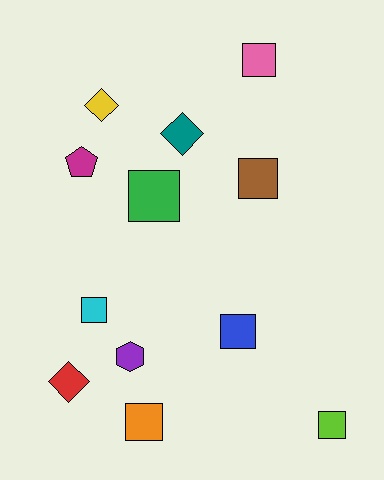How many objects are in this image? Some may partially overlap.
There are 12 objects.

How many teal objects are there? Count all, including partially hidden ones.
There is 1 teal object.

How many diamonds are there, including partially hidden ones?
There are 3 diamonds.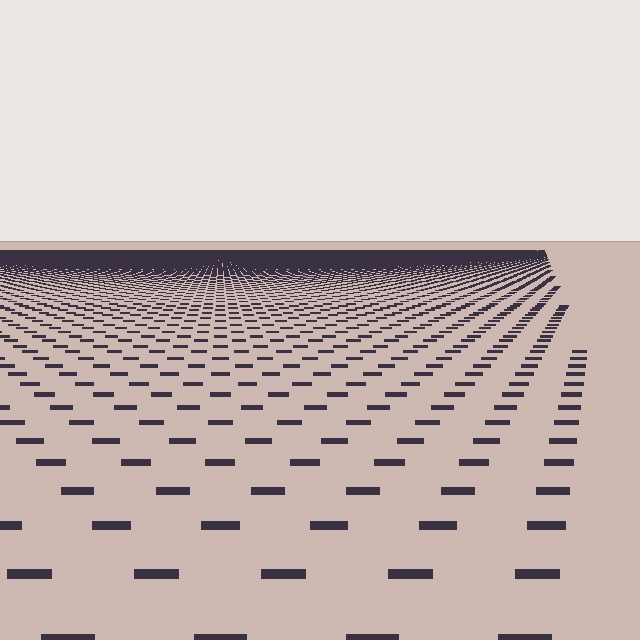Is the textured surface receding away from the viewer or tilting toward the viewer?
The surface is receding away from the viewer. Texture elements get smaller and denser toward the top.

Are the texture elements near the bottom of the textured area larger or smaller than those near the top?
Larger. Near the bottom, elements are closer to the viewer and appear at a bigger on-screen size.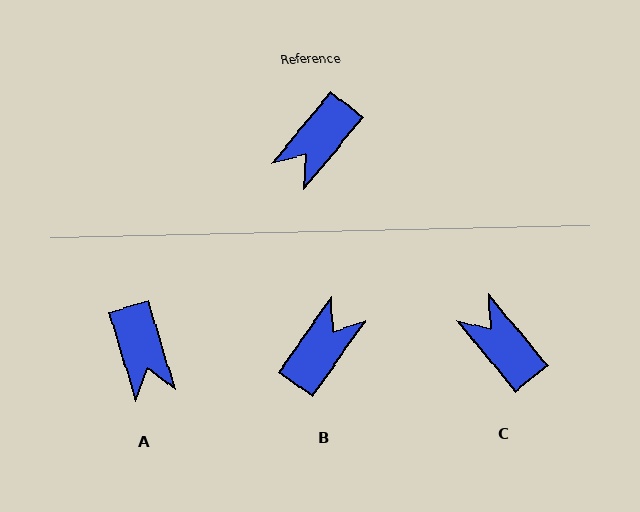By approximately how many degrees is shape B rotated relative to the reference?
Approximately 176 degrees clockwise.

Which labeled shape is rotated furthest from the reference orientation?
B, about 176 degrees away.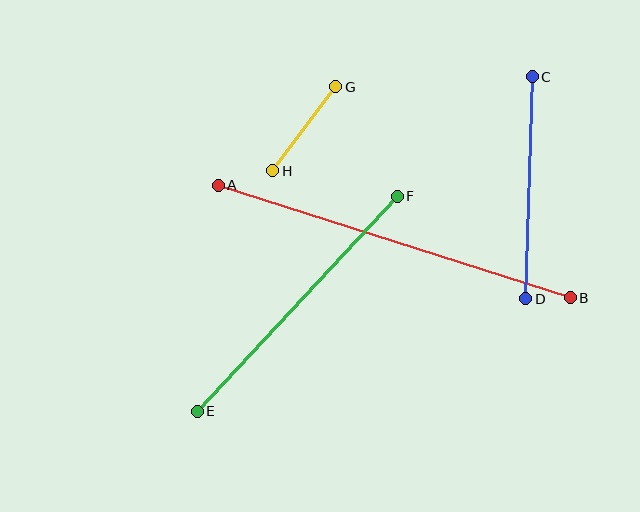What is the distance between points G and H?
The distance is approximately 105 pixels.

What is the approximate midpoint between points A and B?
The midpoint is at approximately (394, 242) pixels.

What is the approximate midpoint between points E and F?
The midpoint is at approximately (297, 304) pixels.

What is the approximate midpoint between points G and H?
The midpoint is at approximately (304, 129) pixels.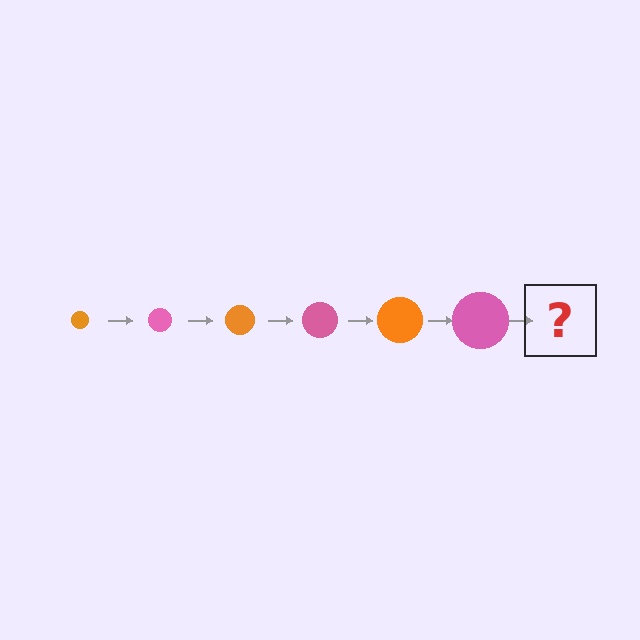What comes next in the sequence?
The next element should be an orange circle, larger than the previous one.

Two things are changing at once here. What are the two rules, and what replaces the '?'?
The two rules are that the circle grows larger each step and the color cycles through orange and pink. The '?' should be an orange circle, larger than the previous one.